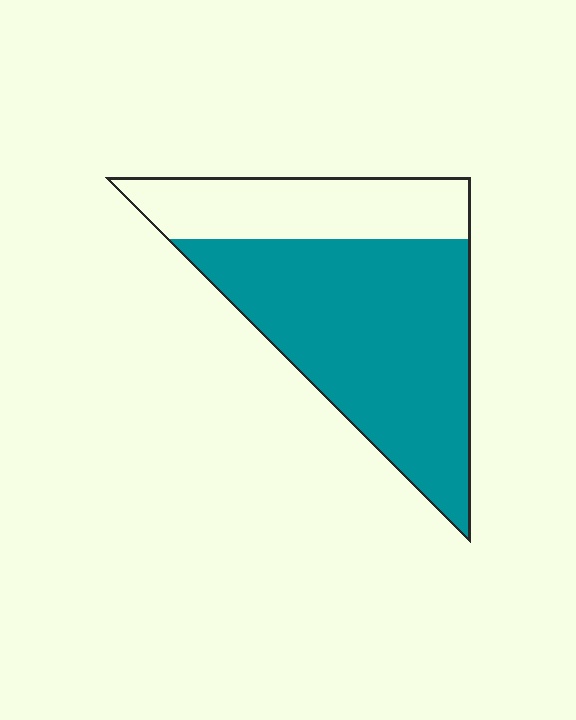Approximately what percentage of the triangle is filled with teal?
Approximately 70%.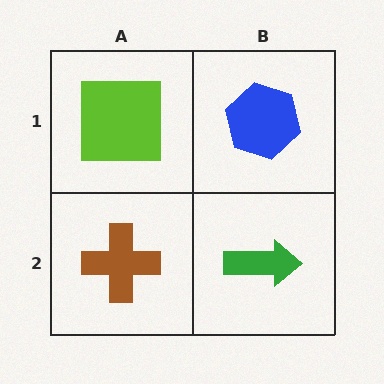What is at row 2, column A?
A brown cross.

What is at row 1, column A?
A lime square.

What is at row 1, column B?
A blue hexagon.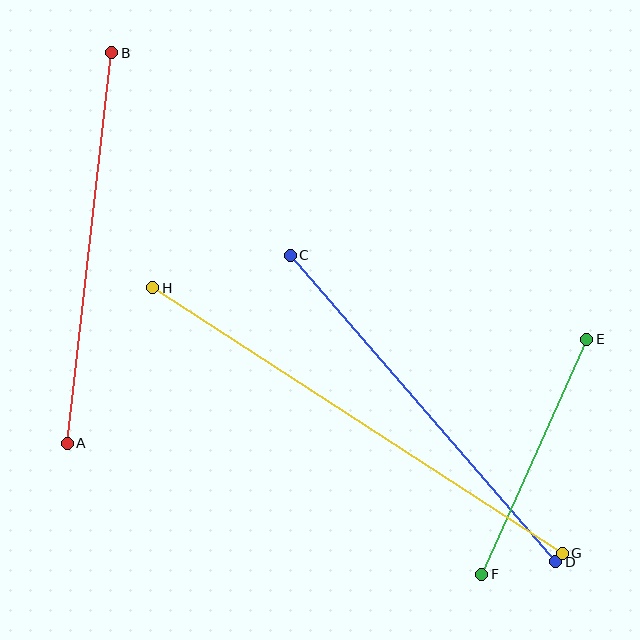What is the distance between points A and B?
The distance is approximately 393 pixels.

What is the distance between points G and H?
The distance is approximately 488 pixels.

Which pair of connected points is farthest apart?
Points G and H are farthest apart.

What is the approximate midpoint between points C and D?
The midpoint is at approximately (423, 409) pixels.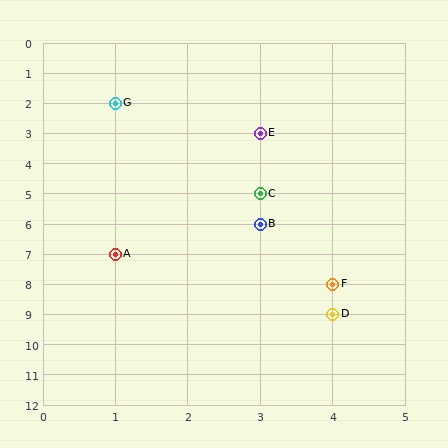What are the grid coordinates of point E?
Point E is at grid coordinates (3, 3).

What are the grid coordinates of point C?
Point C is at grid coordinates (3, 5).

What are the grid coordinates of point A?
Point A is at grid coordinates (1, 7).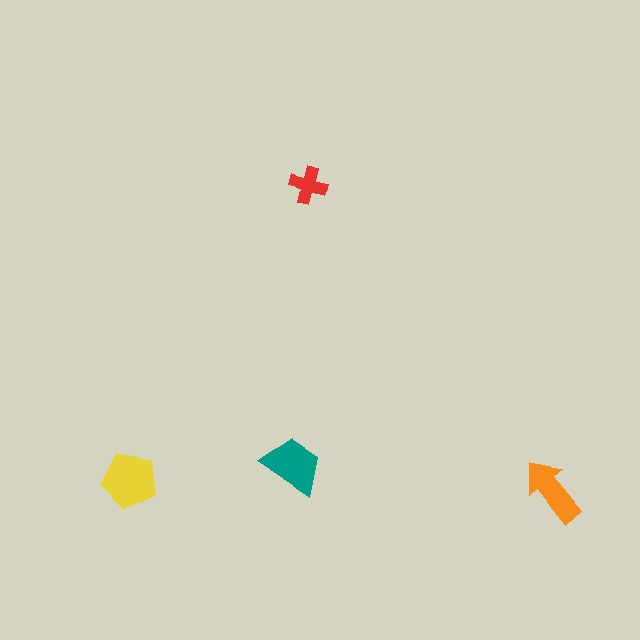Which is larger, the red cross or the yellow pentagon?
The yellow pentagon.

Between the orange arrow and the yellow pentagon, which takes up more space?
The yellow pentagon.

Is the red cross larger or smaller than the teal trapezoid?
Smaller.